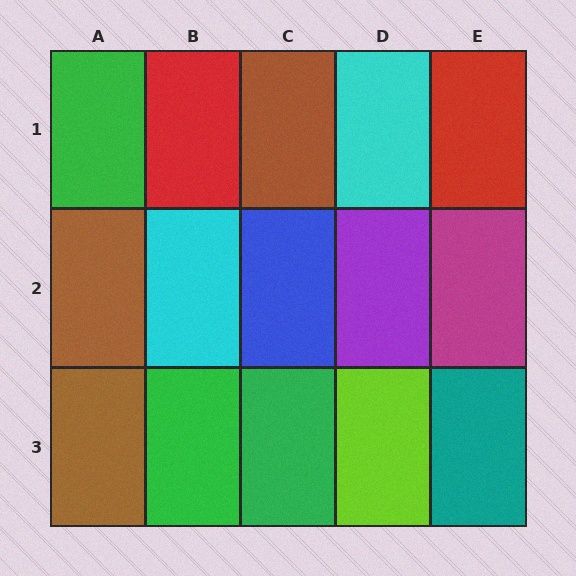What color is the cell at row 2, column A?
Brown.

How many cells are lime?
1 cell is lime.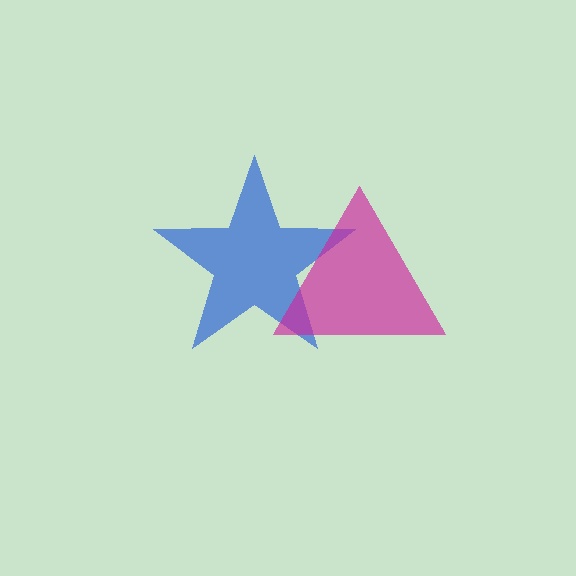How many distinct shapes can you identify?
There are 2 distinct shapes: a blue star, a magenta triangle.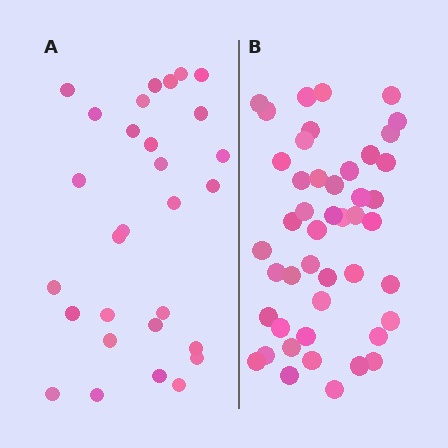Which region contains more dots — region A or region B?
Region B (the right region) has more dots.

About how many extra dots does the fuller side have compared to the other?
Region B has approximately 15 more dots than region A.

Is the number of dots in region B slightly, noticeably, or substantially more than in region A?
Region B has substantially more. The ratio is roughly 1.6 to 1.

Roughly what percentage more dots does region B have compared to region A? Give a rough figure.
About 60% more.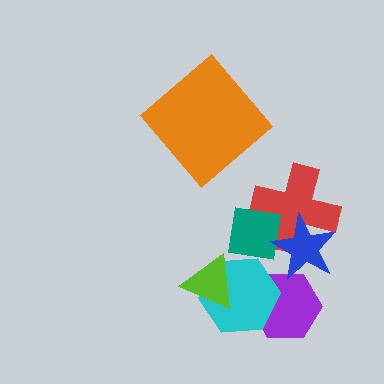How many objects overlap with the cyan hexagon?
3 objects overlap with the cyan hexagon.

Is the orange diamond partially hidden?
No, no other shape covers it.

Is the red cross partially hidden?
Yes, it is partially covered by another shape.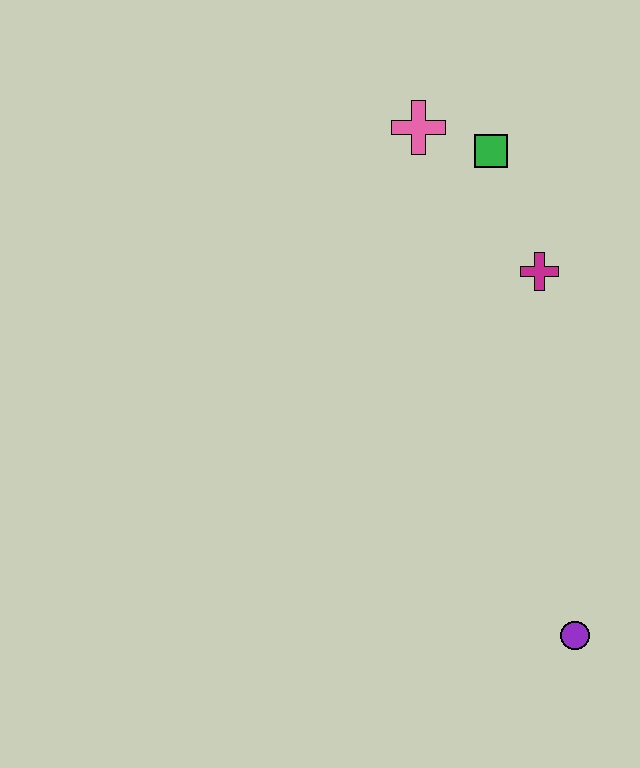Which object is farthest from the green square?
The purple circle is farthest from the green square.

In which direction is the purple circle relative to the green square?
The purple circle is below the green square.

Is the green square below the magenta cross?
No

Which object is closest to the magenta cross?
The green square is closest to the magenta cross.